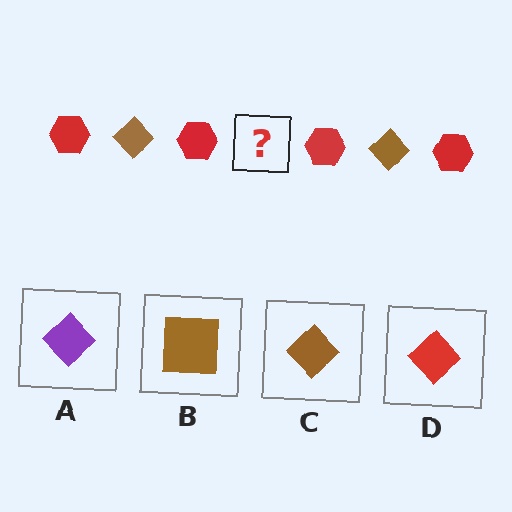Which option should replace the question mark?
Option C.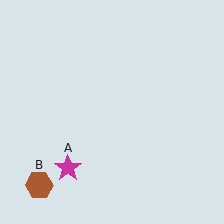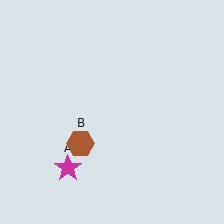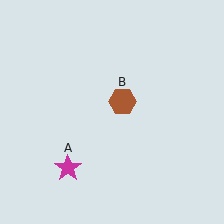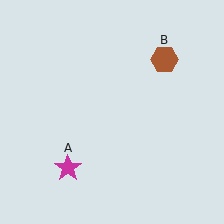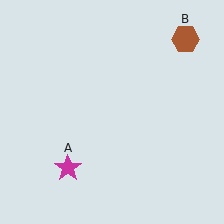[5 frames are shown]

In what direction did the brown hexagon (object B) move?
The brown hexagon (object B) moved up and to the right.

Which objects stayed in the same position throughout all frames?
Magenta star (object A) remained stationary.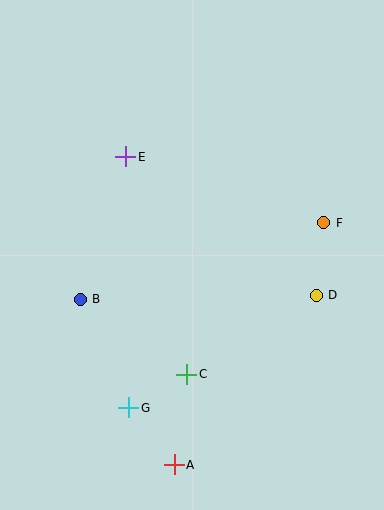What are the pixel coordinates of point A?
Point A is at (174, 465).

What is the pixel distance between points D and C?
The distance between D and C is 152 pixels.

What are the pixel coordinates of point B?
Point B is at (80, 299).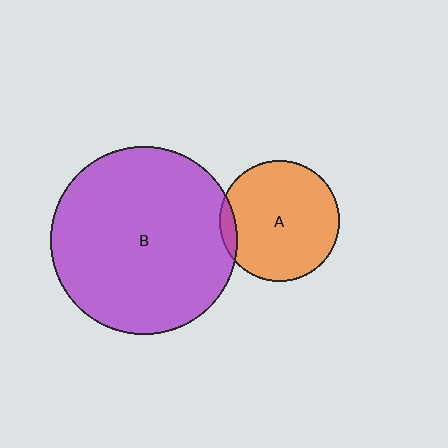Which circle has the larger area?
Circle B (purple).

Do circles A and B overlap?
Yes.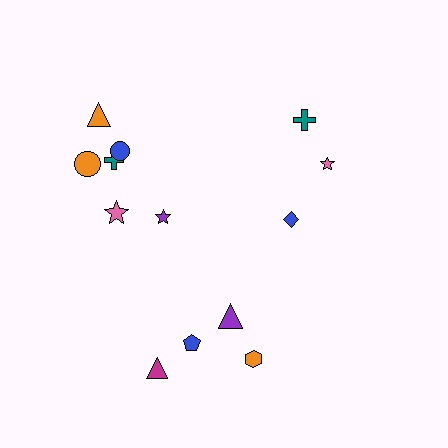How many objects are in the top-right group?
There are 3 objects.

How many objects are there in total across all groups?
There are 13 objects.